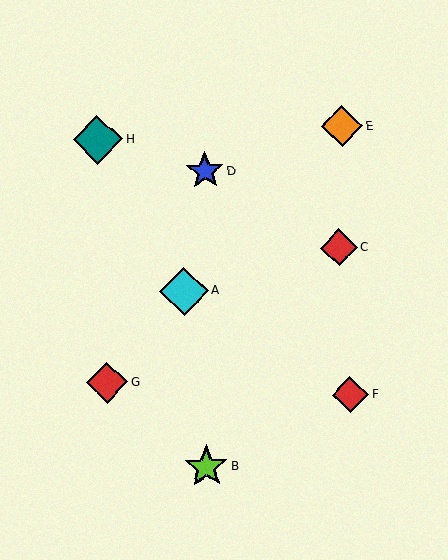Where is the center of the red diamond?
The center of the red diamond is at (339, 248).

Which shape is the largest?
The teal diamond (labeled H) is the largest.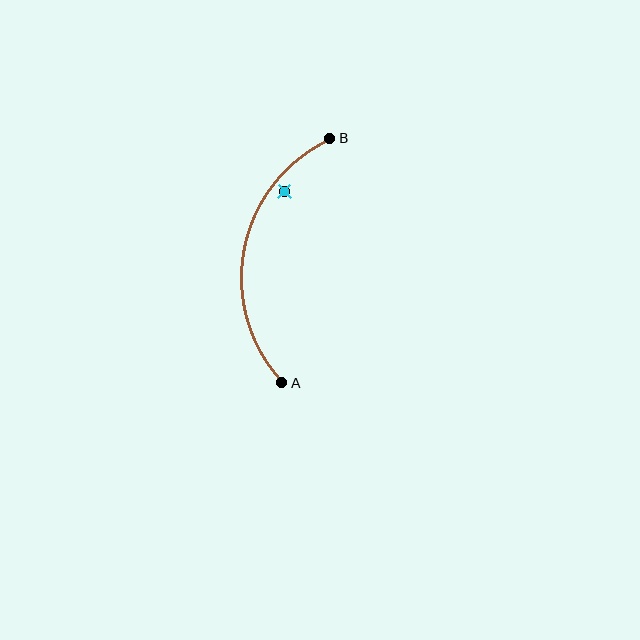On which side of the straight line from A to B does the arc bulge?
The arc bulges to the left of the straight line connecting A and B.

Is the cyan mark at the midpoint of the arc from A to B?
No — the cyan mark does not lie on the arc at all. It sits slightly inside the curve.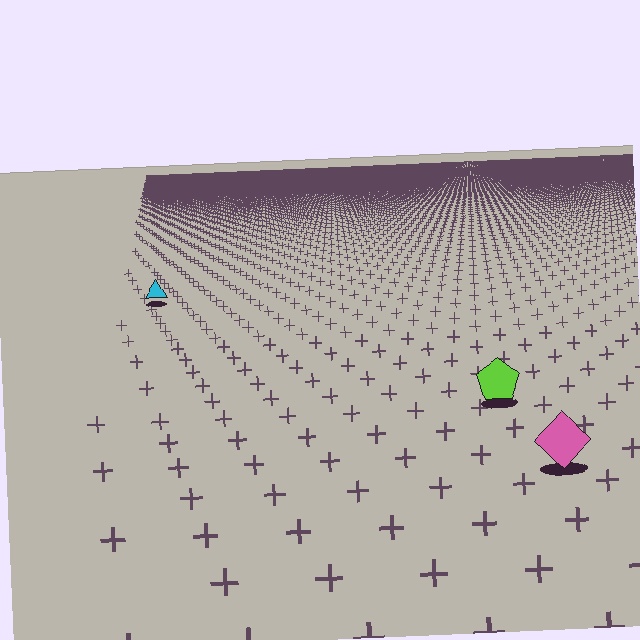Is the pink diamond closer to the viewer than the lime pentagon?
Yes. The pink diamond is closer — you can tell from the texture gradient: the ground texture is coarser near it.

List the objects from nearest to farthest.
From nearest to farthest: the pink diamond, the lime pentagon, the cyan triangle.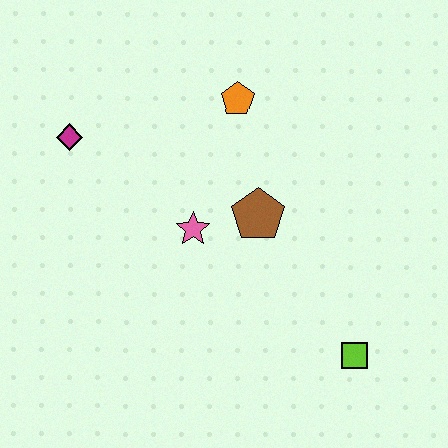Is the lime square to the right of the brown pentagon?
Yes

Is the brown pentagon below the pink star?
No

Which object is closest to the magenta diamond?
The pink star is closest to the magenta diamond.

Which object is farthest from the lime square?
The magenta diamond is farthest from the lime square.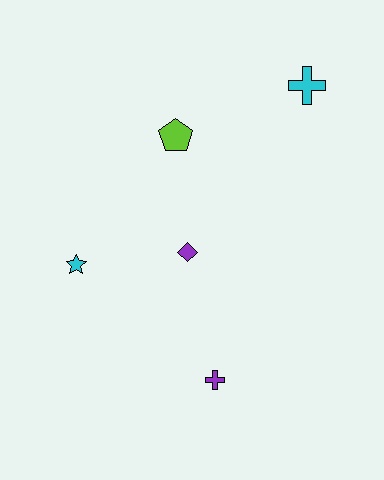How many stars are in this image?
There is 1 star.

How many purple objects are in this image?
There are 2 purple objects.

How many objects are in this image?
There are 5 objects.